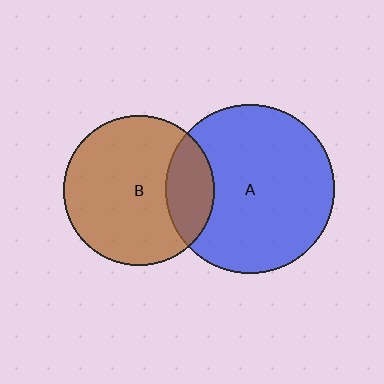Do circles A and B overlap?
Yes.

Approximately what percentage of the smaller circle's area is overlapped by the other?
Approximately 20%.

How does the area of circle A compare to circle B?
Approximately 1.3 times.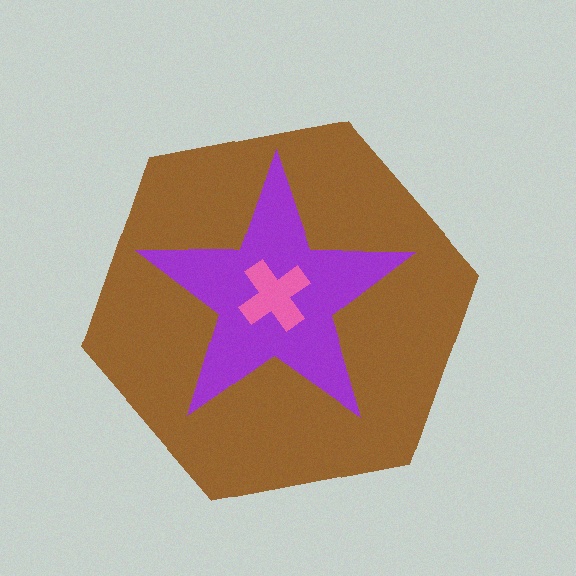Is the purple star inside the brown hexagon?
Yes.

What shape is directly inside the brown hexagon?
The purple star.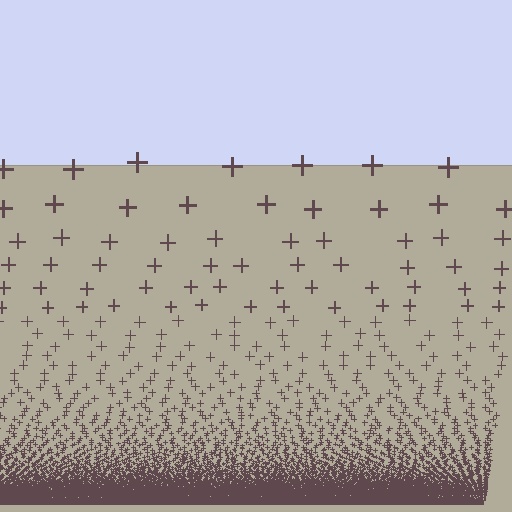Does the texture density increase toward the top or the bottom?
Density increases toward the bottom.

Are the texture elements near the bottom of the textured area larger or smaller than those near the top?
Smaller. The gradient is inverted — elements near the bottom are smaller and denser.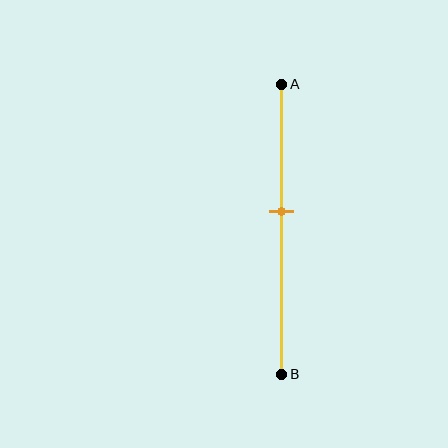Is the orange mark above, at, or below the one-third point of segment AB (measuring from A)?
The orange mark is below the one-third point of segment AB.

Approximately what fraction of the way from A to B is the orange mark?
The orange mark is approximately 45% of the way from A to B.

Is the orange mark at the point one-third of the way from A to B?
No, the mark is at about 45% from A, not at the 33% one-third point.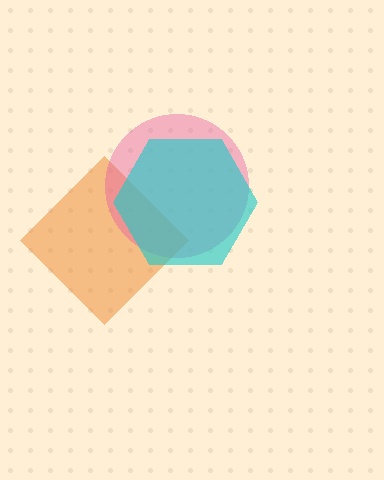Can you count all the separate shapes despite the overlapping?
Yes, there are 3 separate shapes.